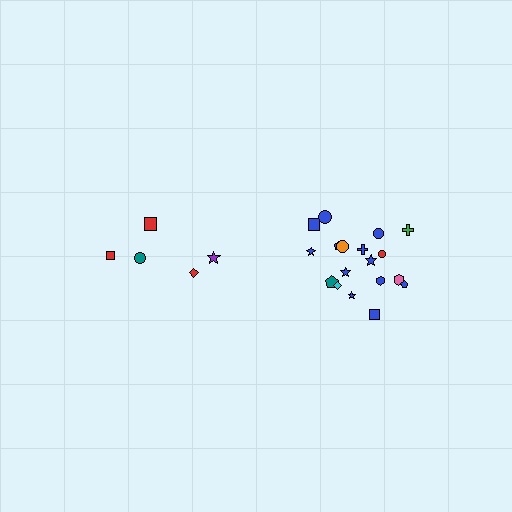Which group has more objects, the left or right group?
The right group.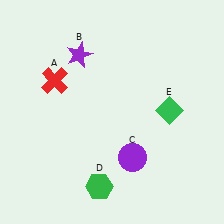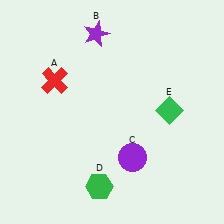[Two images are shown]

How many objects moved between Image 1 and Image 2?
1 object moved between the two images.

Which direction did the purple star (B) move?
The purple star (B) moved up.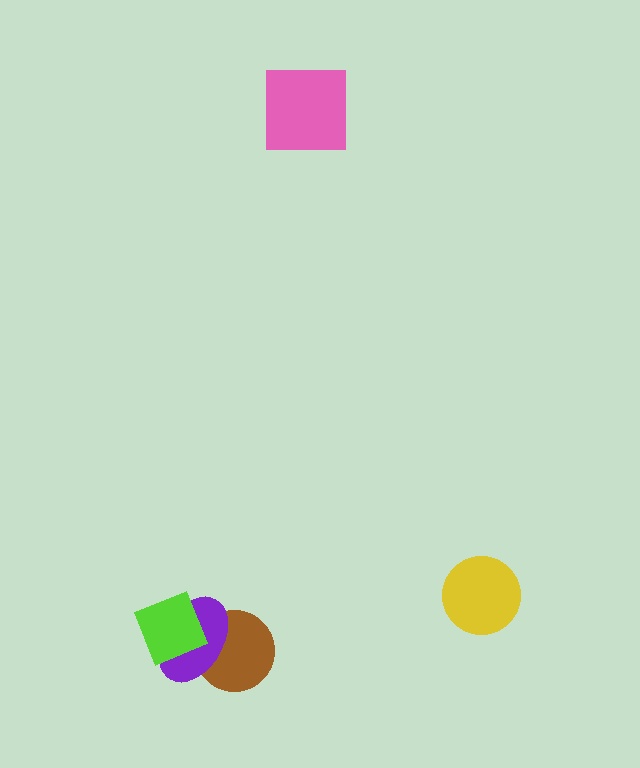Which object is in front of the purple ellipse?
The lime square is in front of the purple ellipse.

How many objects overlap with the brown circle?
1 object overlaps with the brown circle.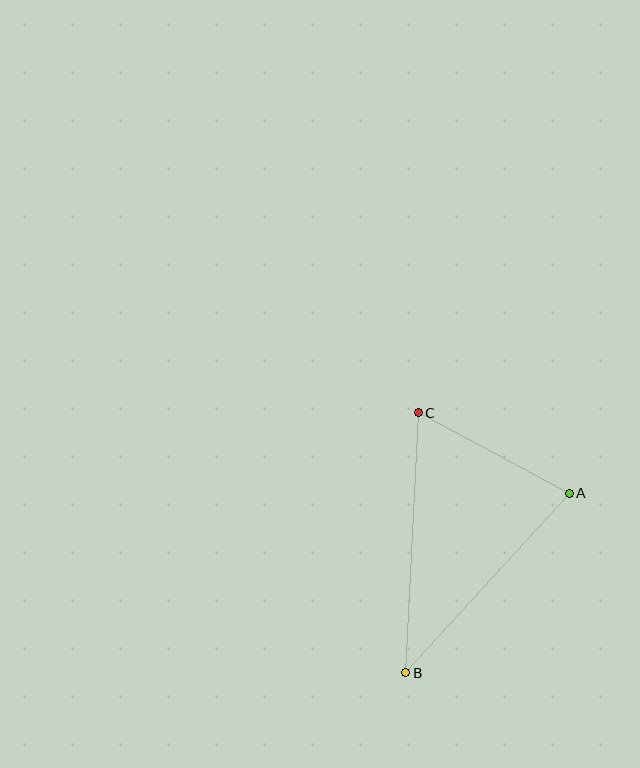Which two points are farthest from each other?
Points B and C are farthest from each other.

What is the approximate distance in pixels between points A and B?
The distance between A and B is approximately 243 pixels.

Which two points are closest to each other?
Points A and C are closest to each other.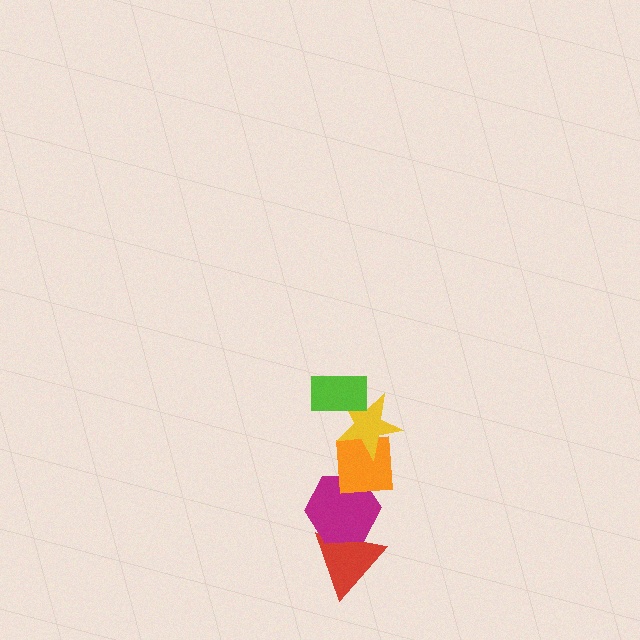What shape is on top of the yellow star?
The lime rectangle is on top of the yellow star.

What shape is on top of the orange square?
The yellow star is on top of the orange square.